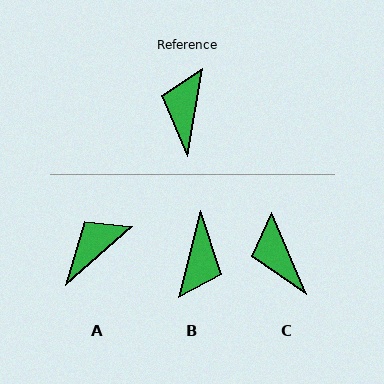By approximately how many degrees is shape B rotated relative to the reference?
Approximately 176 degrees counter-clockwise.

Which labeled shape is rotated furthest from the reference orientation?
B, about 176 degrees away.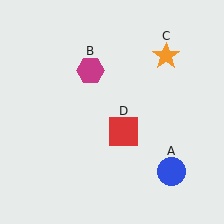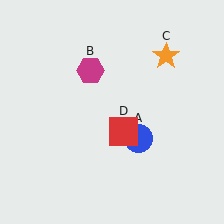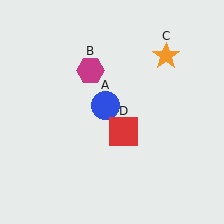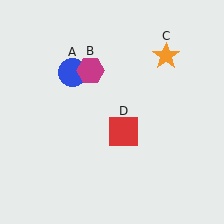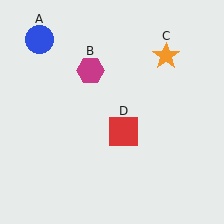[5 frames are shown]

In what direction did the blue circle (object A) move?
The blue circle (object A) moved up and to the left.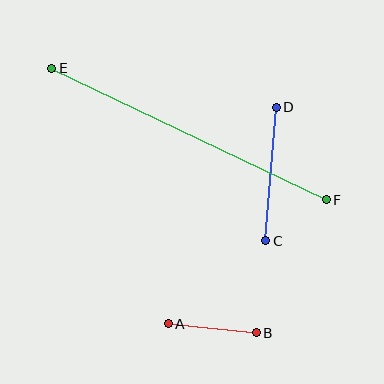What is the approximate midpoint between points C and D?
The midpoint is at approximately (271, 174) pixels.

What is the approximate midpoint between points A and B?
The midpoint is at approximately (212, 328) pixels.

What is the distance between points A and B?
The distance is approximately 89 pixels.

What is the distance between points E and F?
The distance is approximately 304 pixels.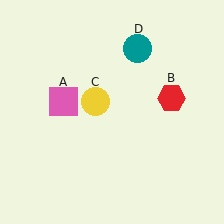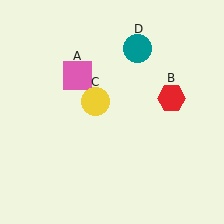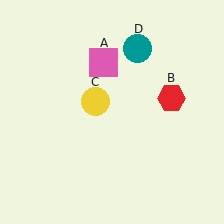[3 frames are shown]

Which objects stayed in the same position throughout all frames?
Red hexagon (object B) and yellow circle (object C) and teal circle (object D) remained stationary.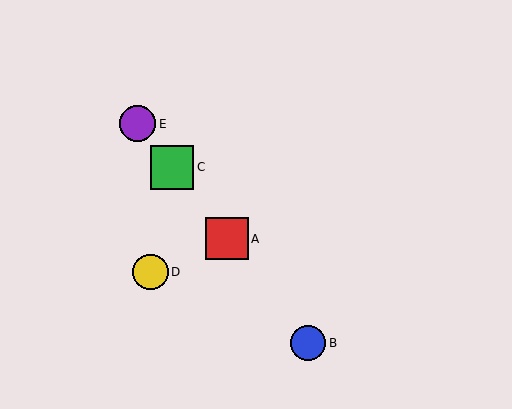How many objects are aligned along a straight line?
4 objects (A, B, C, E) are aligned along a straight line.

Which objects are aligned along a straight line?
Objects A, B, C, E are aligned along a straight line.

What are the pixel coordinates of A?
Object A is at (227, 239).